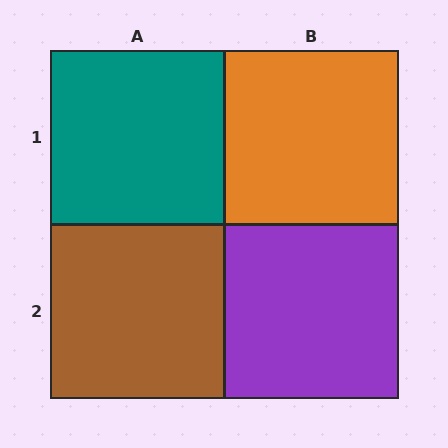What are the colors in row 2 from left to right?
Brown, purple.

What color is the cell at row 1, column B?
Orange.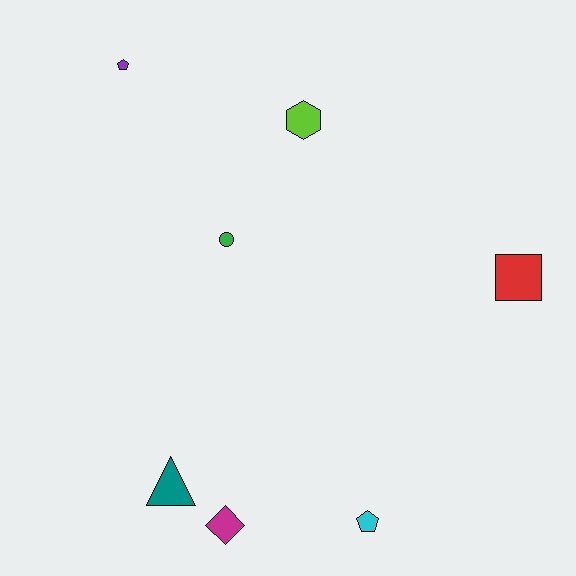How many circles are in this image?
There is 1 circle.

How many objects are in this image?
There are 7 objects.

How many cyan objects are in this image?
There is 1 cyan object.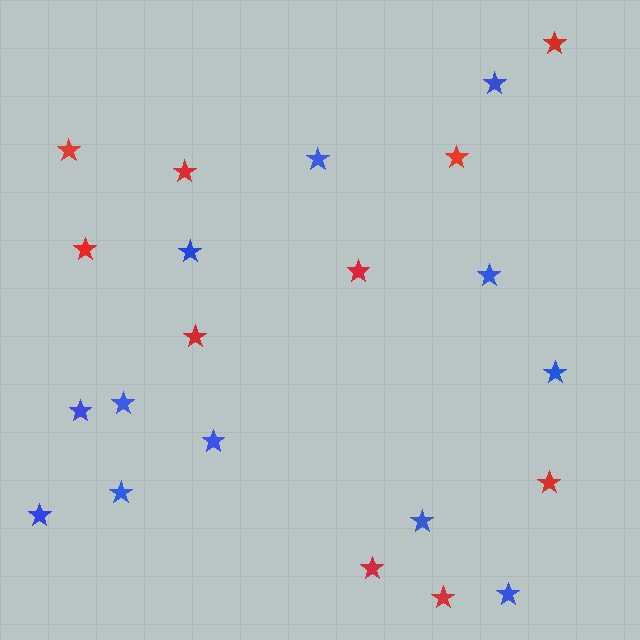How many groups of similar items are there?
There are 2 groups: one group of red stars (10) and one group of blue stars (12).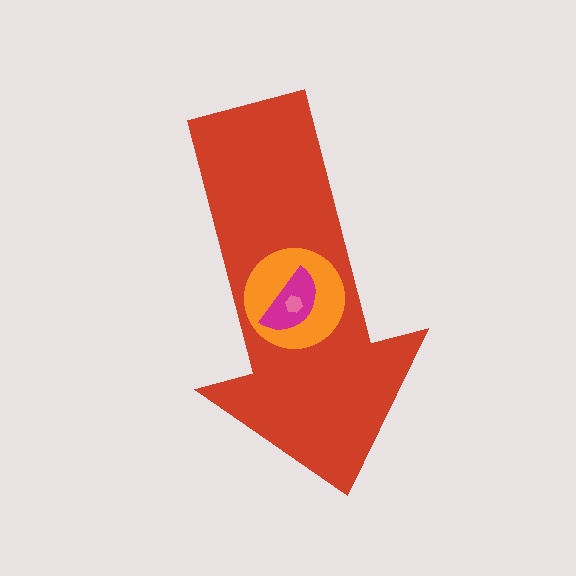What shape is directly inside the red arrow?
The orange circle.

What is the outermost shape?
The red arrow.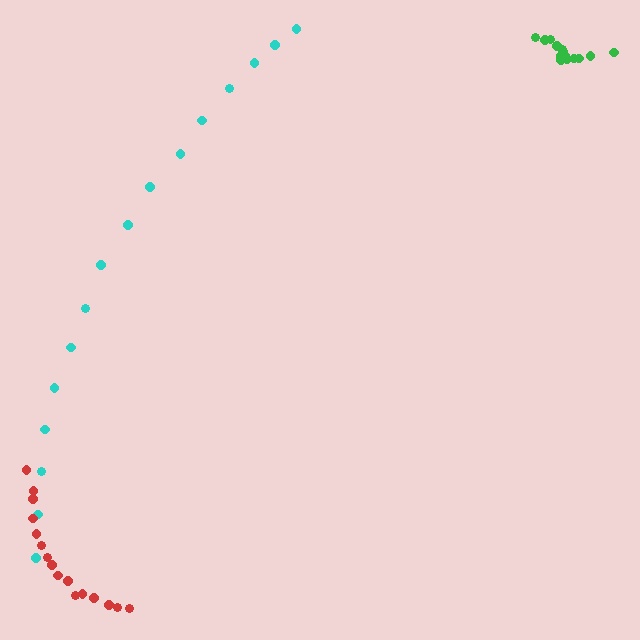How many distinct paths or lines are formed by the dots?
There are 3 distinct paths.